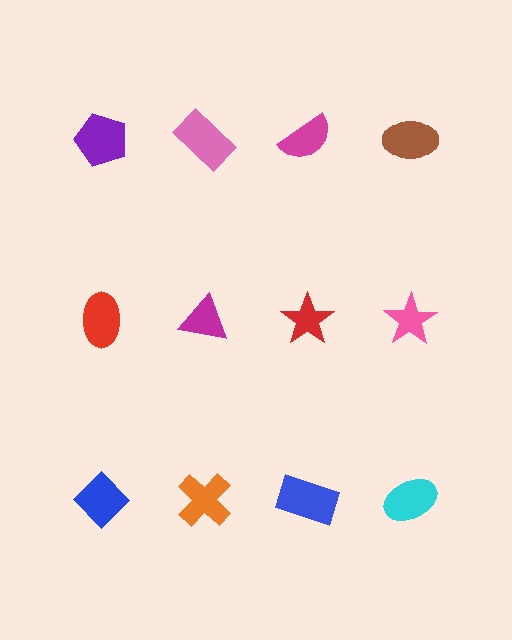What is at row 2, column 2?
A magenta triangle.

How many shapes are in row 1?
4 shapes.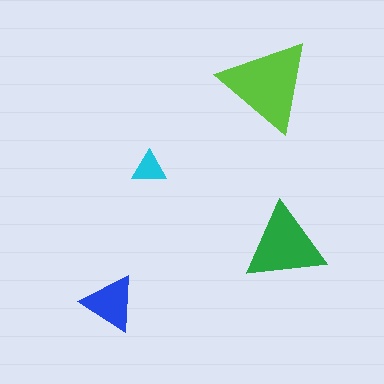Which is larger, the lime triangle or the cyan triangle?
The lime one.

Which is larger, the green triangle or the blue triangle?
The green one.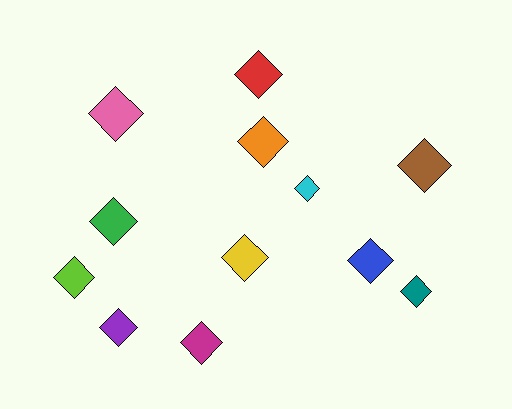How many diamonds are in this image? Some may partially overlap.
There are 12 diamonds.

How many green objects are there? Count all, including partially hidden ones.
There is 1 green object.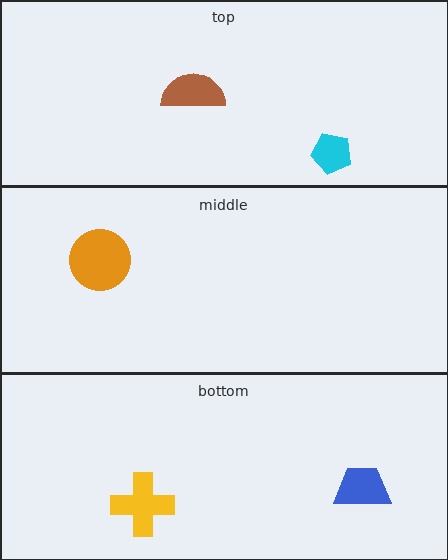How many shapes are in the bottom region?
2.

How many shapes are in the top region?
2.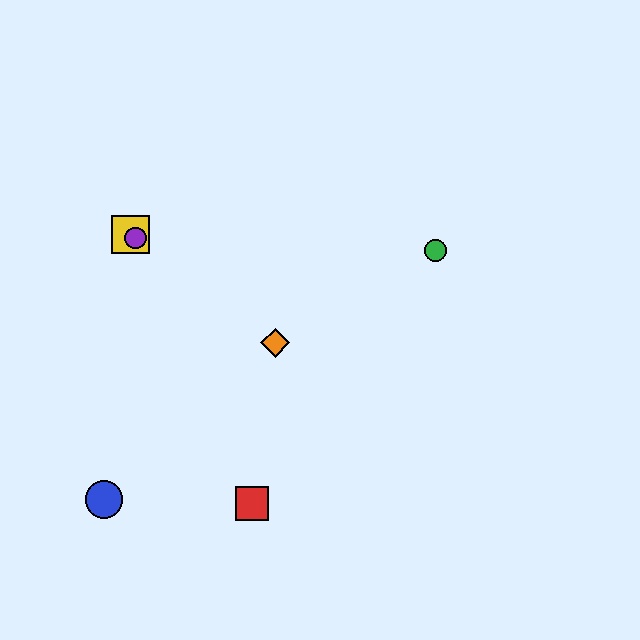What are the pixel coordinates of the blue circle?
The blue circle is at (104, 499).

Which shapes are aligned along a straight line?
The yellow square, the purple circle, the orange diamond are aligned along a straight line.